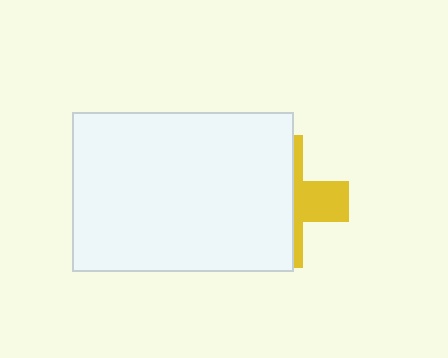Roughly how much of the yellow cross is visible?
A small part of it is visible (roughly 35%).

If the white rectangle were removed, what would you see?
You would see the complete yellow cross.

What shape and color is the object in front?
The object in front is a white rectangle.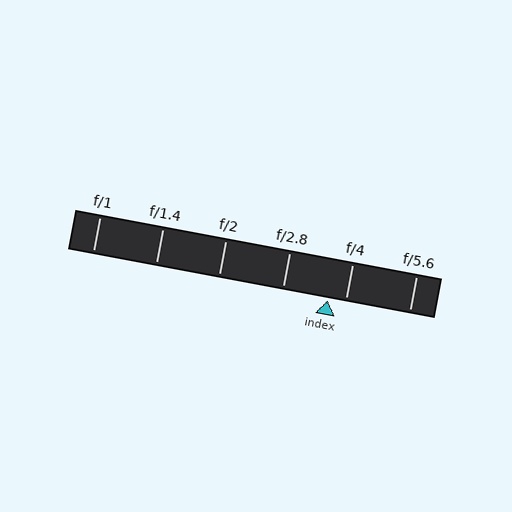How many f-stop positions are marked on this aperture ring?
There are 6 f-stop positions marked.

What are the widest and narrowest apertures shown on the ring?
The widest aperture shown is f/1 and the narrowest is f/5.6.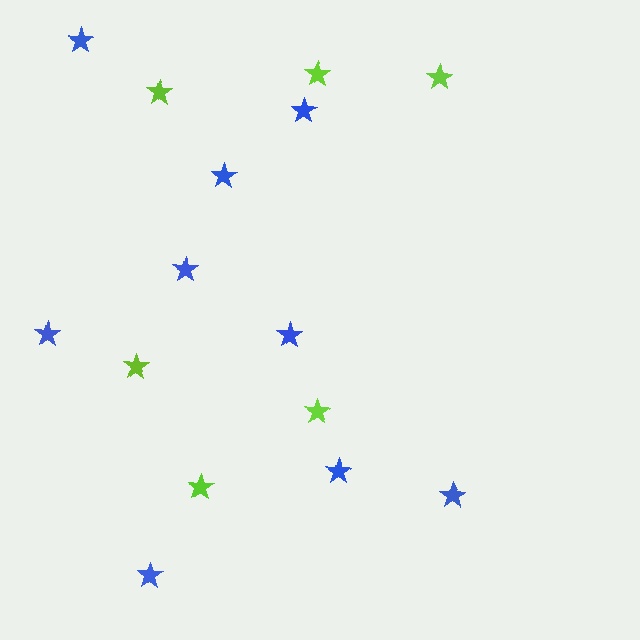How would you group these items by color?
There are 2 groups: one group of blue stars (9) and one group of lime stars (6).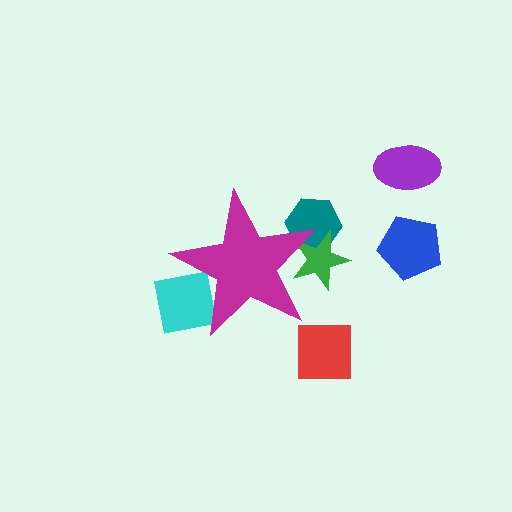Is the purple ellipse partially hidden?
No, the purple ellipse is fully visible.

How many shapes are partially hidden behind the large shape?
3 shapes are partially hidden.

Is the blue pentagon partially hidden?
No, the blue pentagon is fully visible.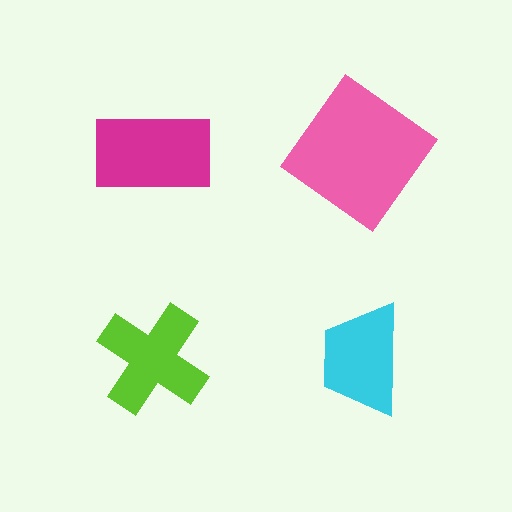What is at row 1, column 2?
A pink diamond.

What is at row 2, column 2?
A cyan trapezoid.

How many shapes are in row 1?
2 shapes.